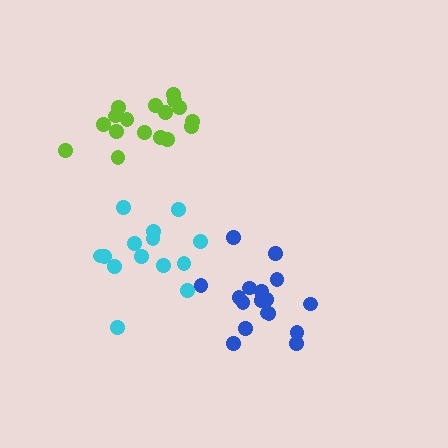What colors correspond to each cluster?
The clusters are colored: lime, cyan, blue.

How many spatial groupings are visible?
There are 3 spatial groupings.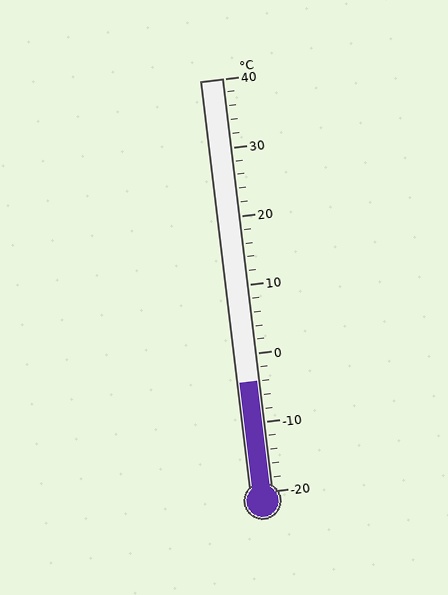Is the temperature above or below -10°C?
The temperature is above -10°C.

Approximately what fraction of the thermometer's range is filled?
The thermometer is filled to approximately 25% of its range.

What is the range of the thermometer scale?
The thermometer scale ranges from -20°C to 40°C.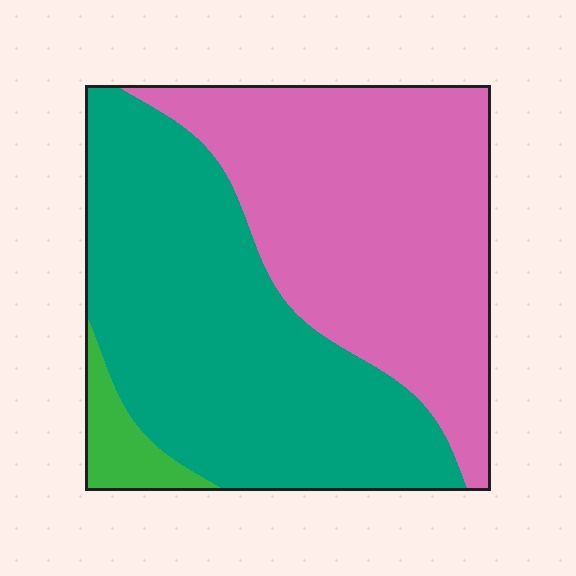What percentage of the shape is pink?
Pink covers roughly 45% of the shape.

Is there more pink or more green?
Pink.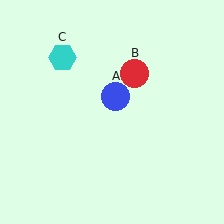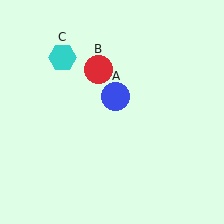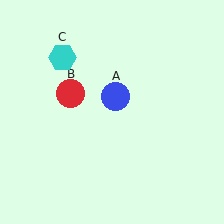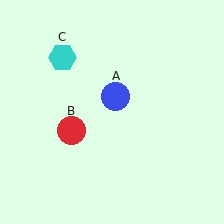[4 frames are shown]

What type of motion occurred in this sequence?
The red circle (object B) rotated counterclockwise around the center of the scene.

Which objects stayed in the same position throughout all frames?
Blue circle (object A) and cyan hexagon (object C) remained stationary.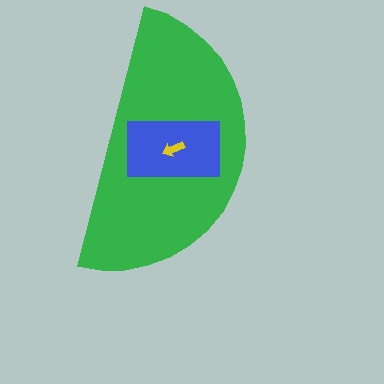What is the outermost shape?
The green semicircle.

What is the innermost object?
The yellow arrow.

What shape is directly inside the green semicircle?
The blue rectangle.